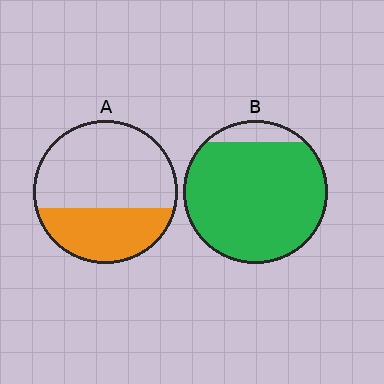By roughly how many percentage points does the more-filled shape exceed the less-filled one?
By roughly 55 percentage points (B over A).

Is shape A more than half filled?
No.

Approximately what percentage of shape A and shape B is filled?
A is approximately 35% and B is approximately 90%.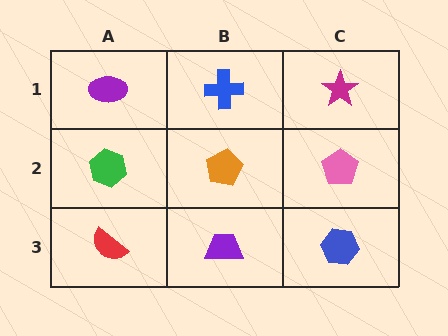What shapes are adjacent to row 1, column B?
An orange pentagon (row 2, column B), a purple ellipse (row 1, column A), a magenta star (row 1, column C).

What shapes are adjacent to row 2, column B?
A blue cross (row 1, column B), a purple trapezoid (row 3, column B), a green hexagon (row 2, column A), a pink pentagon (row 2, column C).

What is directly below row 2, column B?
A purple trapezoid.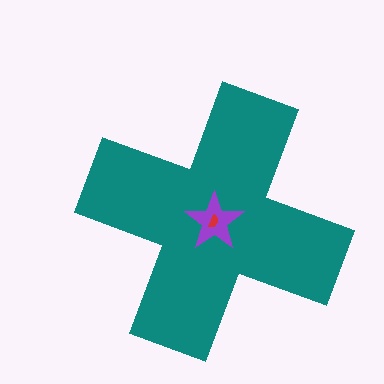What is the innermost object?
The red semicircle.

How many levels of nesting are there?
3.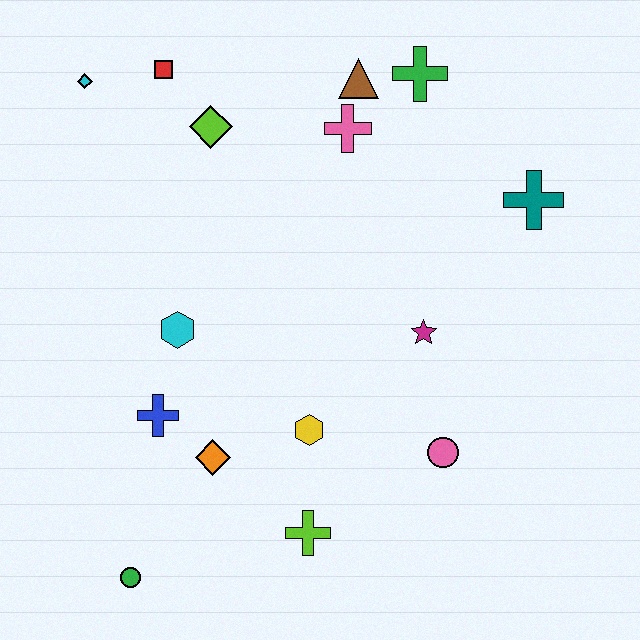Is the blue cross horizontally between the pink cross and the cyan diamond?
Yes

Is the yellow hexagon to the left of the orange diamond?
No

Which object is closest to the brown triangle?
The pink cross is closest to the brown triangle.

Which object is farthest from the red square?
The green circle is farthest from the red square.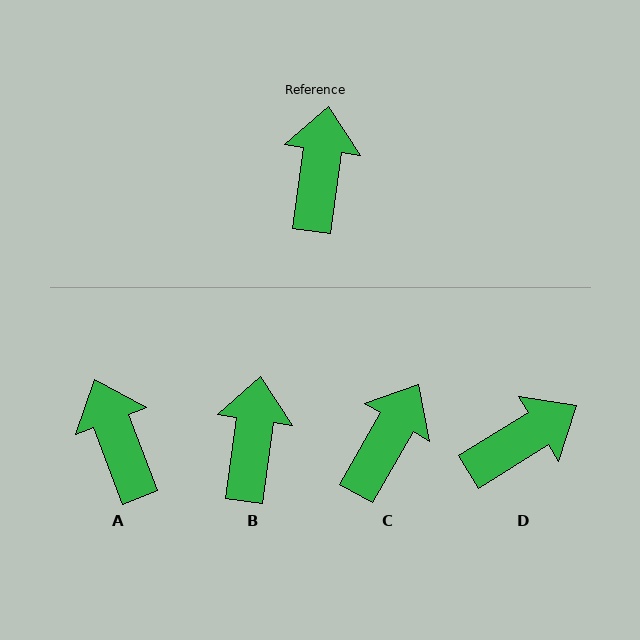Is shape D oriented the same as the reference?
No, it is off by about 51 degrees.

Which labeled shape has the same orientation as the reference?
B.